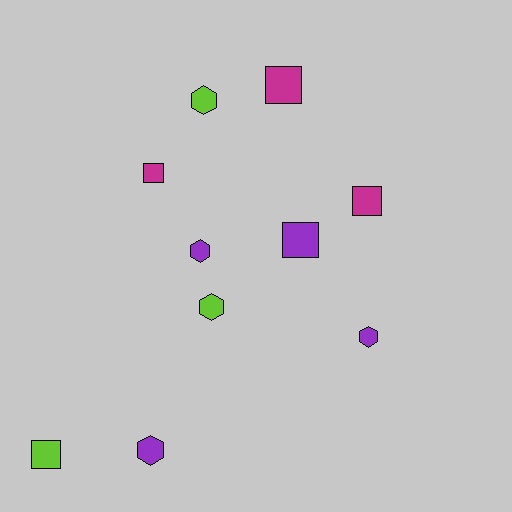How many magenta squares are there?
There are 3 magenta squares.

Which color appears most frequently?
Purple, with 4 objects.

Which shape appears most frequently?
Square, with 5 objects.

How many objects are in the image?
There are 10 objects.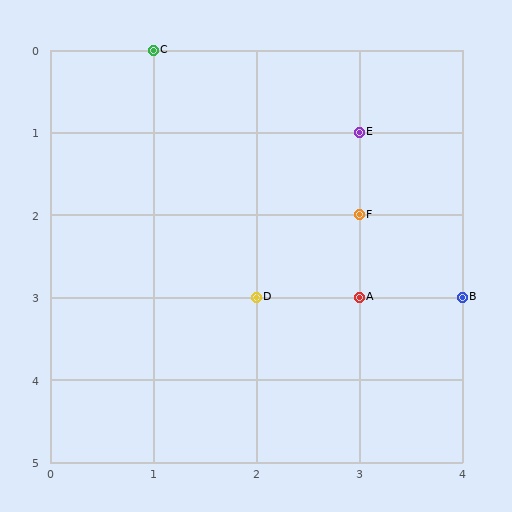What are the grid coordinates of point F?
Point F is at grid coordinates (3, 2).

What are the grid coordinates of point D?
Point D is at grid coordinates (2, 3).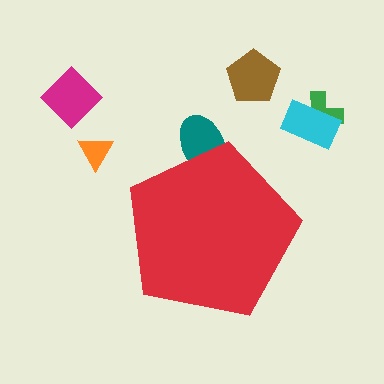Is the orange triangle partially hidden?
No, the orange triangle is fully visible.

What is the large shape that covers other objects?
A red pentagon.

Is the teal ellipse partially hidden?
Yes, the teal ellipse is partially hidden behind the red pentagon.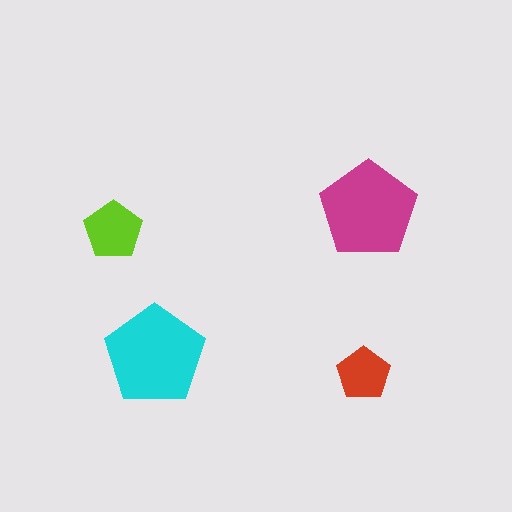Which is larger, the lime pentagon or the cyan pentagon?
The cyan one.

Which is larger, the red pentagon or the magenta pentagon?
The magenta one.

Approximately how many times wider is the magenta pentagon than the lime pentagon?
About 1.5 times wider.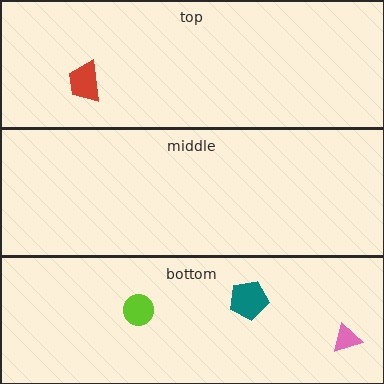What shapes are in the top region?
The red trapezoid.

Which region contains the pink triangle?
The bottom region.